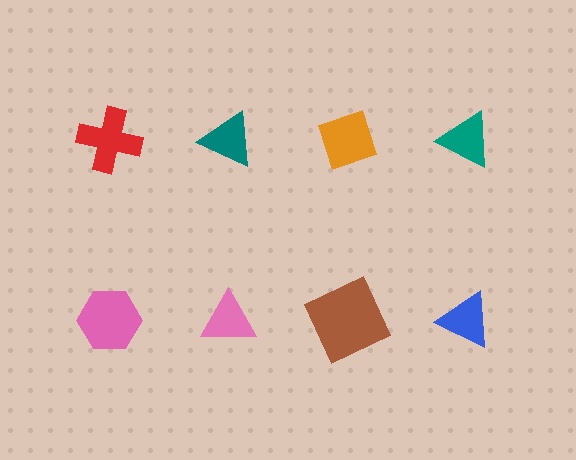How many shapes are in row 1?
4 shapes.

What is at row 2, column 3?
A brown square.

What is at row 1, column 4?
A teal triangle.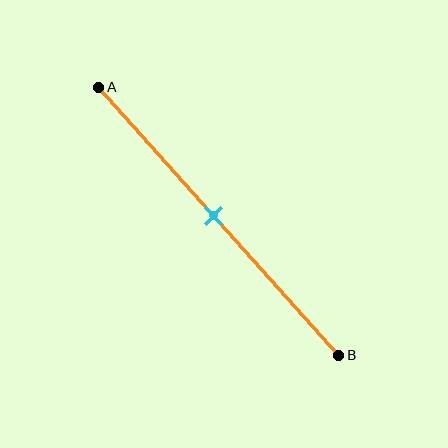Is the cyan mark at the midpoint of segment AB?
Yes, the mark is approximately at the midpoint.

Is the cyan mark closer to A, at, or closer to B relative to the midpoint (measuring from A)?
The cyan mark is approximately at the midpoint of segment AB.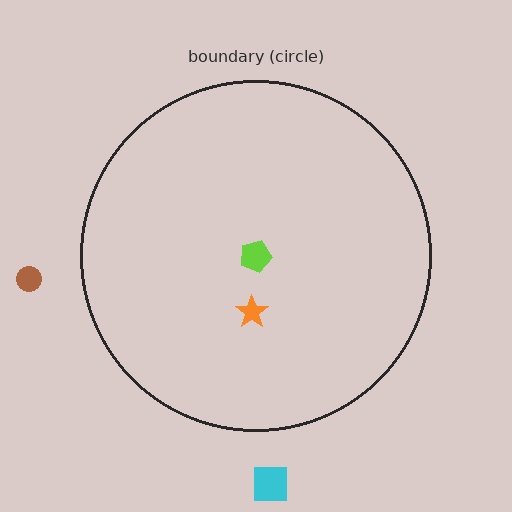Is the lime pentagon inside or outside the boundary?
Inside.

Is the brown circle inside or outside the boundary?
Outside.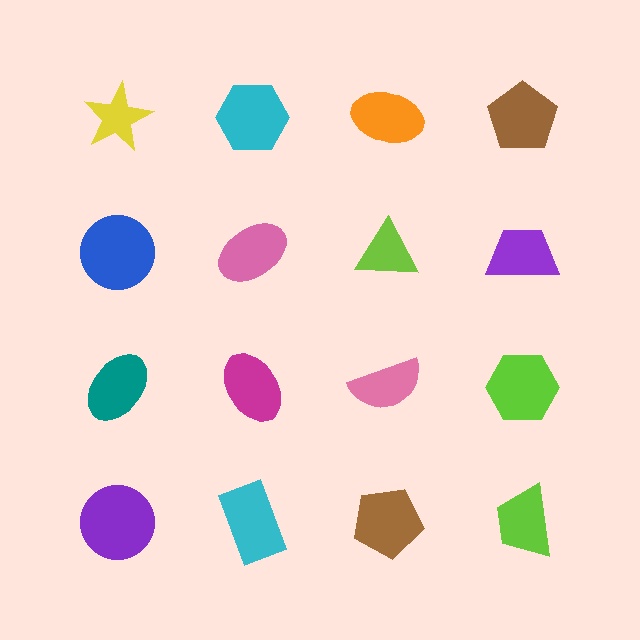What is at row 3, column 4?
A lime hexagon.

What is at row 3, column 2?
A magenta ellipse.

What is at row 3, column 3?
A pink semicircle.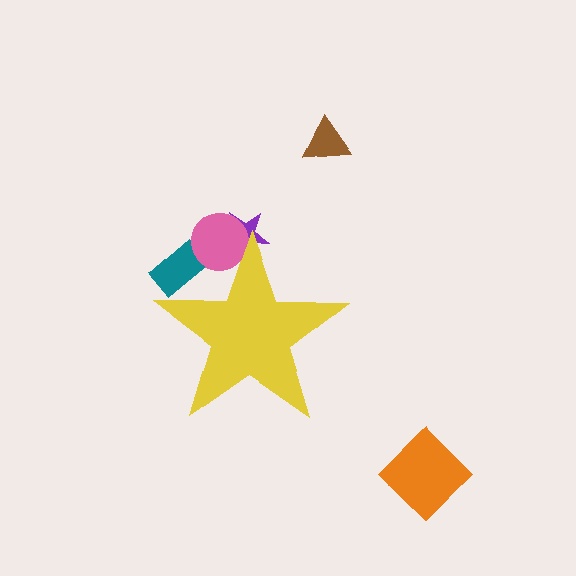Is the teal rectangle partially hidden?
Yes, the teal rectangle is partially hidden behind the yellow star.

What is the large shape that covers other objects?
A yellow star.